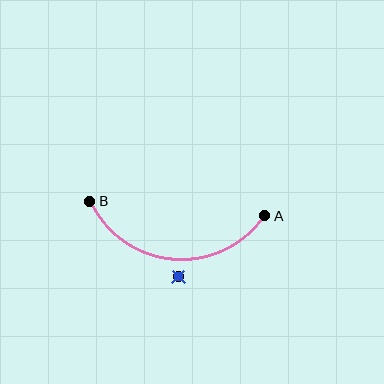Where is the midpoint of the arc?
The arc midpoint is the point on the curve farthest from the straight line joining A and B. It sits below that line.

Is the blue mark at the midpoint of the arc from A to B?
No — the blue mark does not lie on the arc at all. It sits slightly outside the curve.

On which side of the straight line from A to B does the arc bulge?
The arc bulges below the straight line connecting A and B.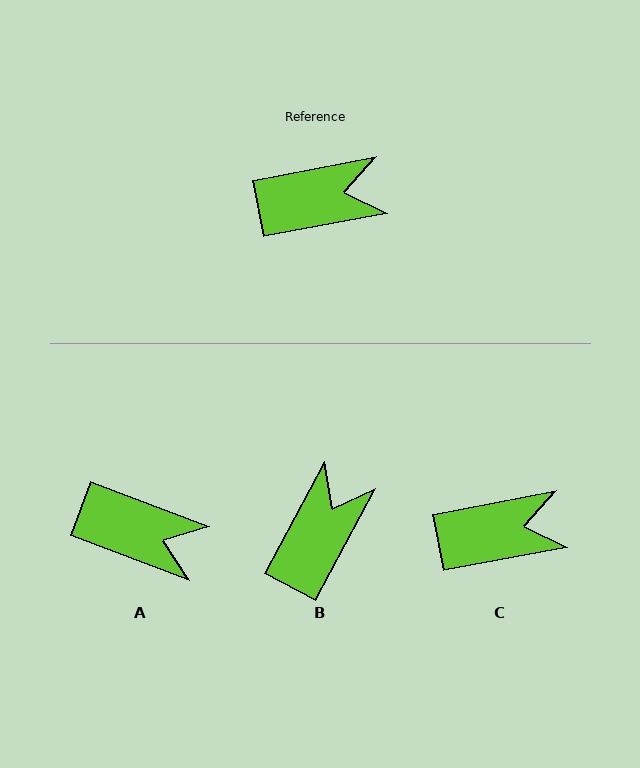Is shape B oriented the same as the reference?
No, it is off by about 51 degrees.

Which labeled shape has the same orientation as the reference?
C.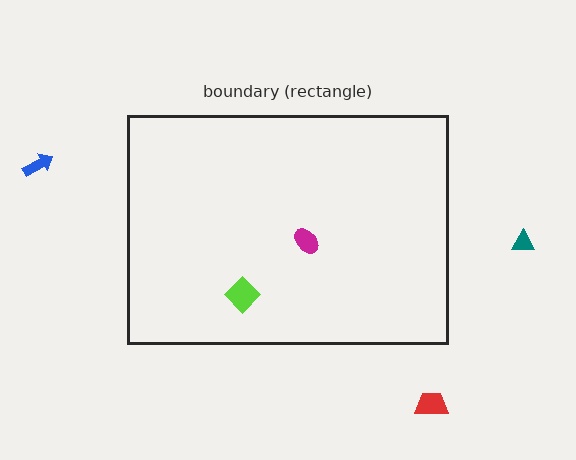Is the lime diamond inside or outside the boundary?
Inside.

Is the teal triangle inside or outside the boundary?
Outside.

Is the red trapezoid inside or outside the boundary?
Outside.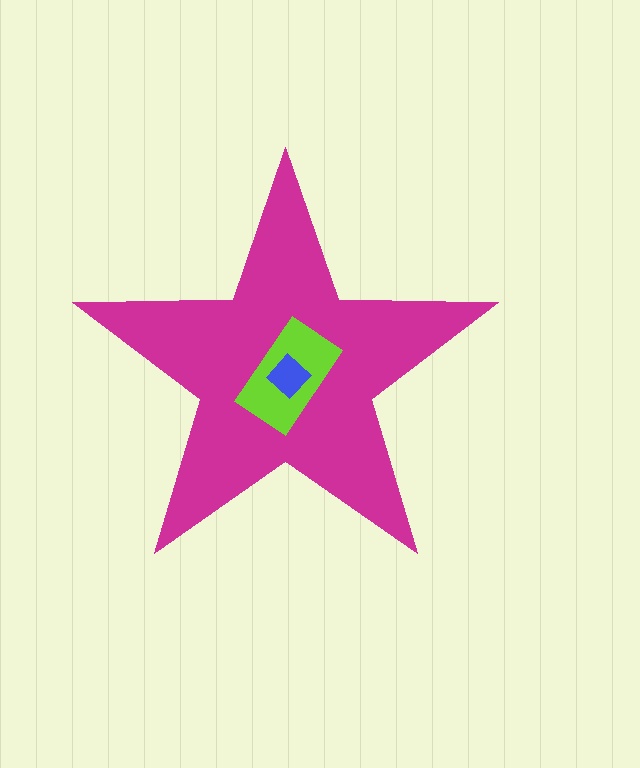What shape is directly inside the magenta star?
The lime rectangle.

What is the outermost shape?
The magenta star.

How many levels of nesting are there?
3.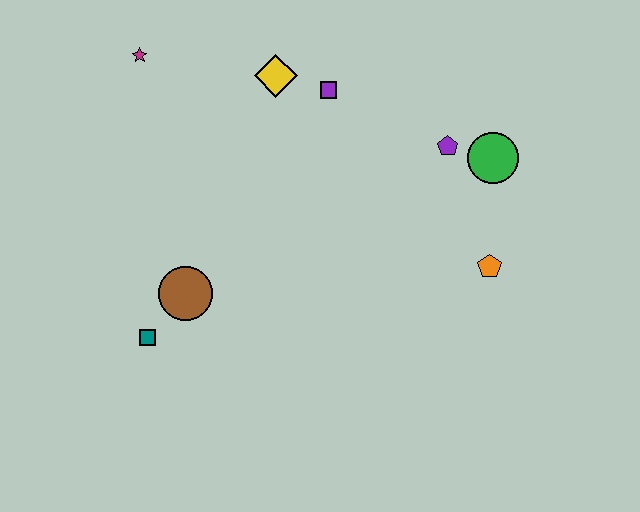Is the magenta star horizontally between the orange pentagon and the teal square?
No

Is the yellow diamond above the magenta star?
No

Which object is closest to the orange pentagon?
The green circle is closest to the orange pentagon.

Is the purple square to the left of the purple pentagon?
Yes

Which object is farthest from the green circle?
The teal square is farthest from the green circle.